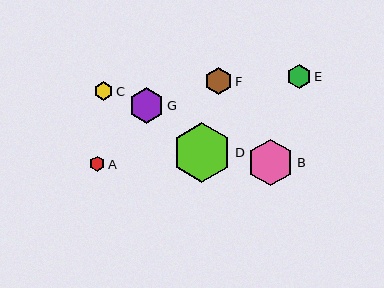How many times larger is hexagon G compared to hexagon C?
Hexagon G is approximately 1.9 times the size of hexagon C.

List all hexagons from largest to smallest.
From largest to smallest: D, B, G, F, E, C, A.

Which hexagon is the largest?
Hexagon D is the largest with a size of approximately 60 pixels.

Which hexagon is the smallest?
Hexagon A is the smallest with a size of approximately 15 pixels.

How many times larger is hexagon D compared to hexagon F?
Hexagon D is approximately 2.2 times the size of hexagon F.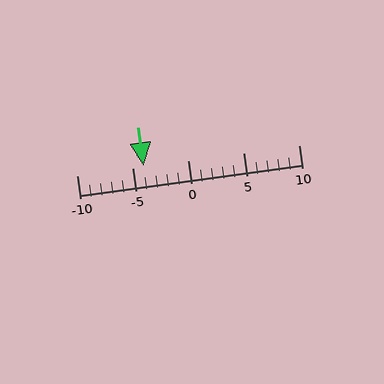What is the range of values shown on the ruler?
The ruler shows values from -10 to 10.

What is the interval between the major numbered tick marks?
The major tick marks are spaced 5 units apart.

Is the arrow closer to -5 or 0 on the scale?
The arrow is closer to -5.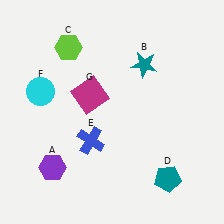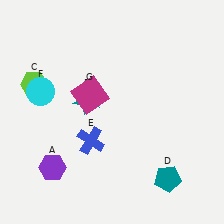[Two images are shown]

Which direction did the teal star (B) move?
The teal star (B) moved left.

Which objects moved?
The objects that moved are: the teal star (B), the lime hexagon (C).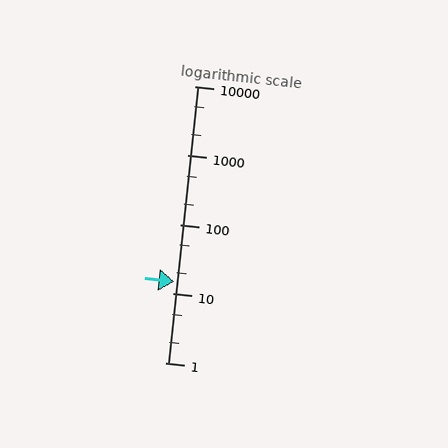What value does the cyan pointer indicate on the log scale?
The pointer indicates approximately 15.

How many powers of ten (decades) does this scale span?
The scale spans 4 decades, from 1 to 10000.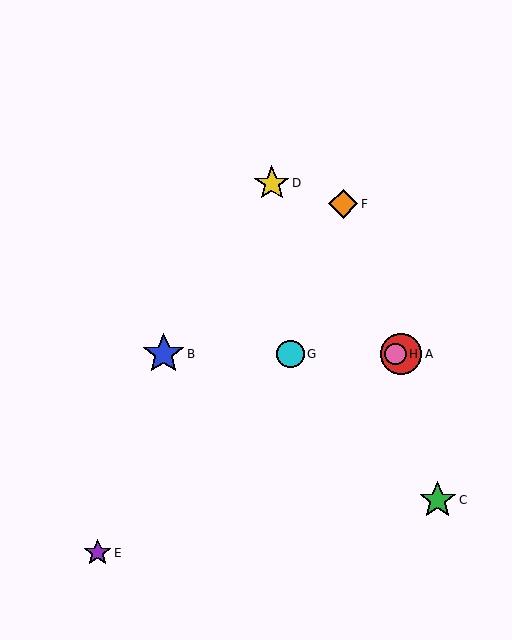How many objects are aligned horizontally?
4 objects (A, B, G, H) are aligned horizontally.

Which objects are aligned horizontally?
Objects A, B, G, H are aligned horizontally.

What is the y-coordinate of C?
Object C is at y≈500.